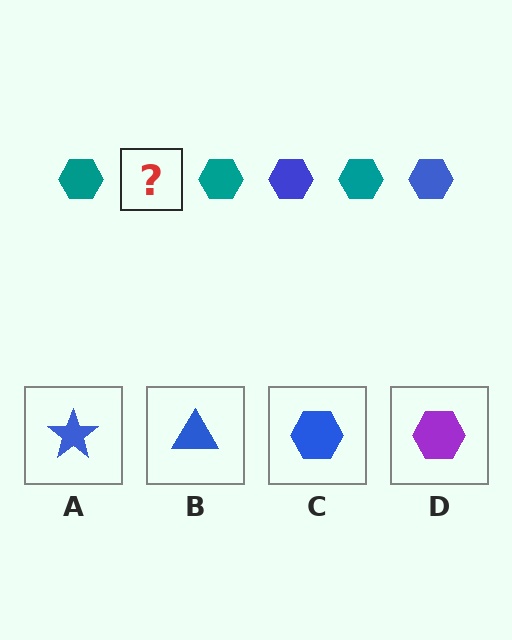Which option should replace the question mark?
Option C.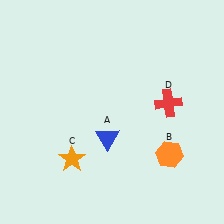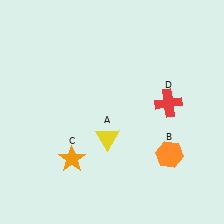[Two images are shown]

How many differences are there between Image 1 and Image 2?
There is 1 difference between the two images.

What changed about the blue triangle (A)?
In Image 1, A is blue. In Image 2, it changed to yellow.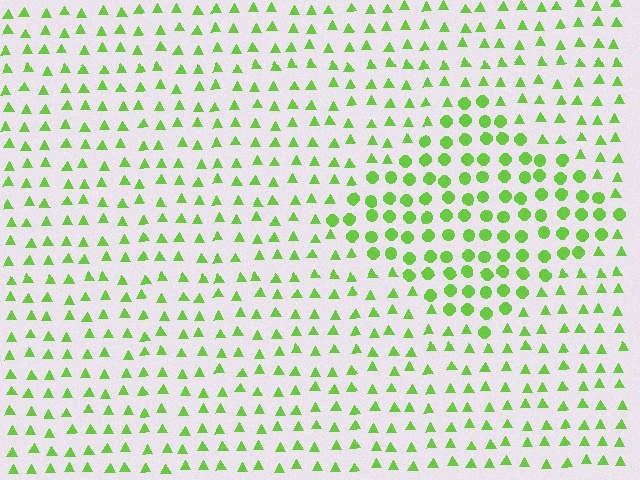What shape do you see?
I see a diamond.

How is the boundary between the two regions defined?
The boundary is defined by a change in element shape: circles inside vs. triangles outside. All elements share the same color and spacing.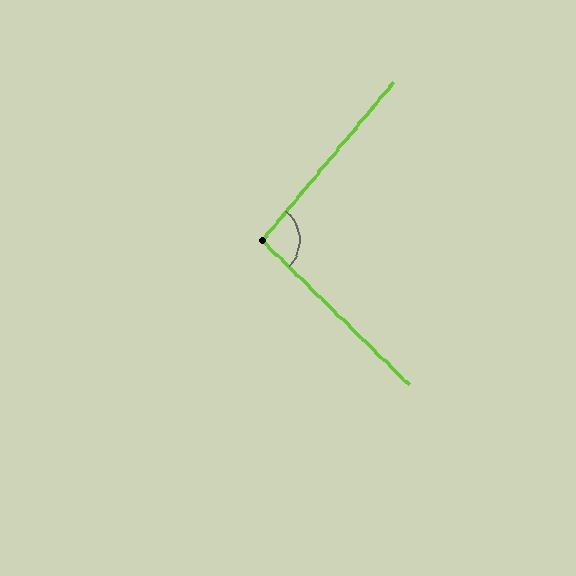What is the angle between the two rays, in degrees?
Approximately 95 degrees.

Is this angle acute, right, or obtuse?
It is approximately a right angle.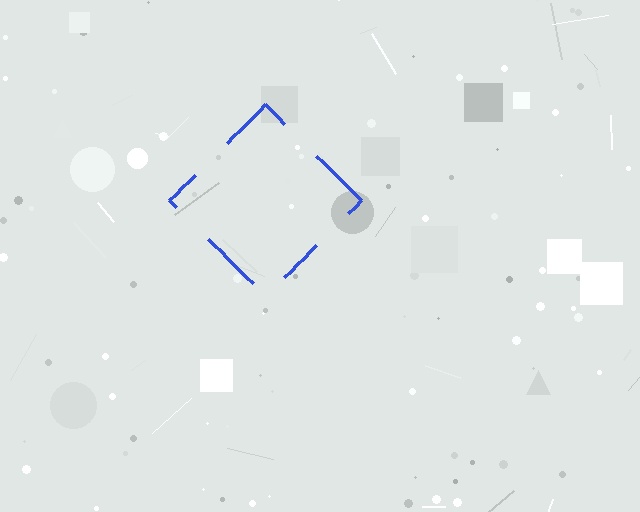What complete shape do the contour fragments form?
The contour fragments form a diamond.